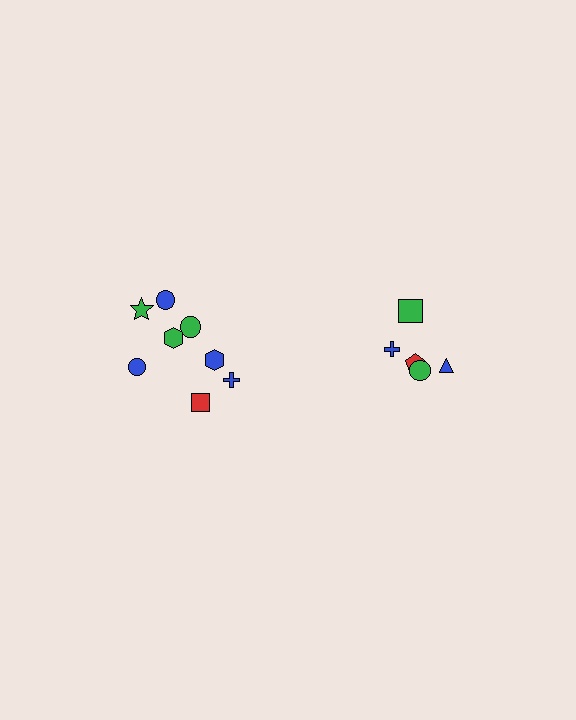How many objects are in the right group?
There are 5 objects.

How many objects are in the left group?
There are 8 objects.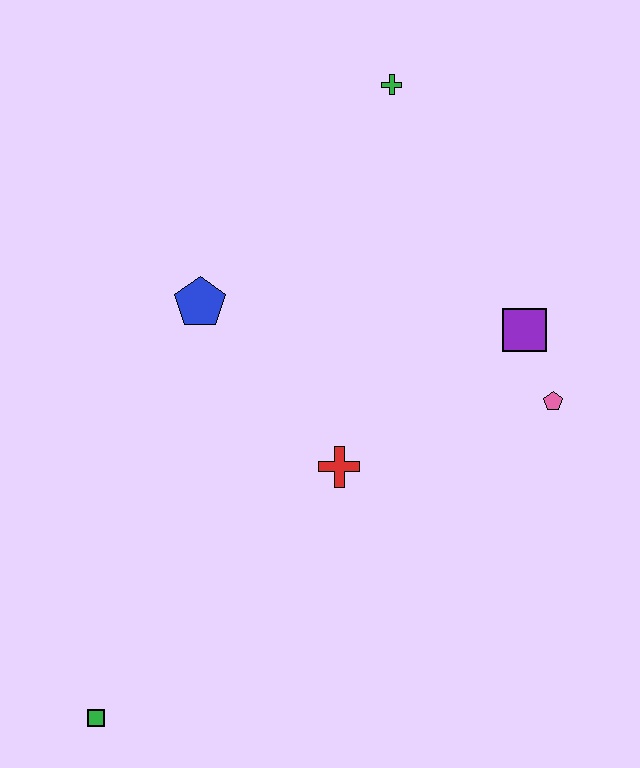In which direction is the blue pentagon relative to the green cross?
The blue pentagon is below the green cross.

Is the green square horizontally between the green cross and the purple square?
No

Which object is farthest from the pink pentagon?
The green square is farthest from the pink pentagon.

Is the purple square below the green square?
No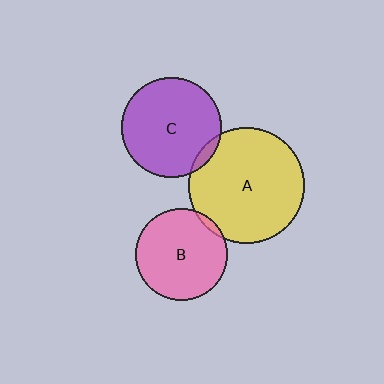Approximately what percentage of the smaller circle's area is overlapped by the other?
Approximately 5%.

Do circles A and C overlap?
Yes.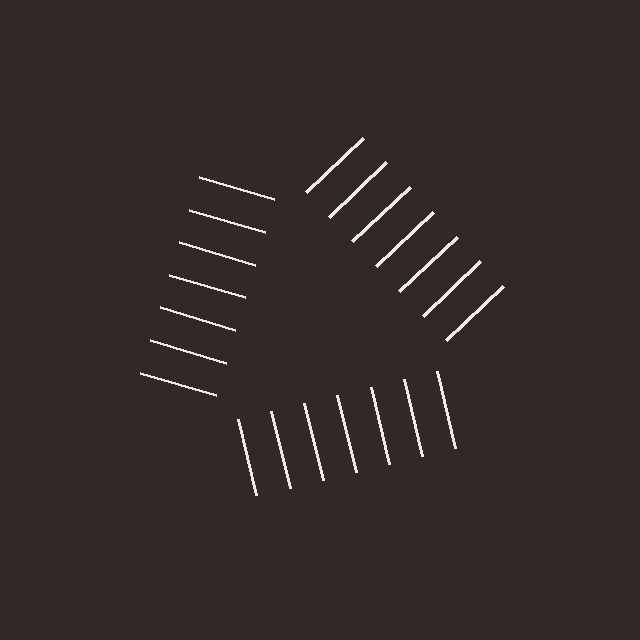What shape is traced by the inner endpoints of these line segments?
An illusory triangle — the line segments terminate on its edges but no continuous stroke is drawn.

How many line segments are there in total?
21 — 7 along each of the 3 edges.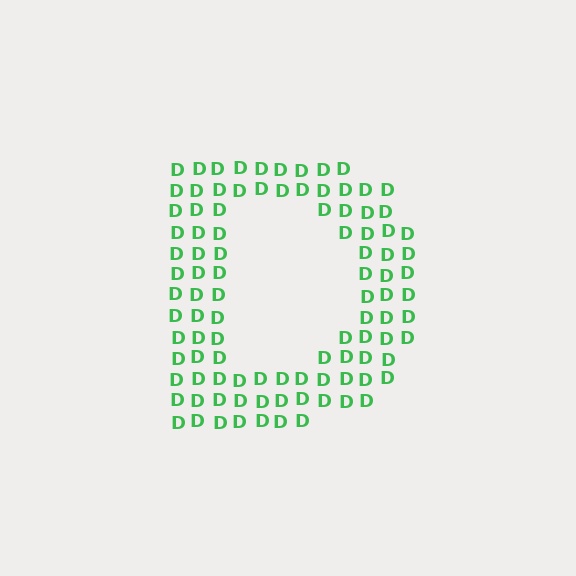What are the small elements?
The small elements are letter D's.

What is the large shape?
The large shape is the letter D.